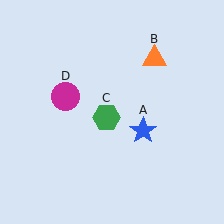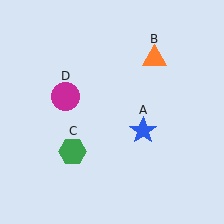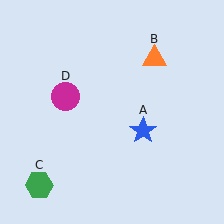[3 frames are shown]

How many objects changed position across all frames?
1 object changed position: green hexagon (object C).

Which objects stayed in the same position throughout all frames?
Blue star (object A) and orange triangle (object B) and magenta circle (object D) remained stationary.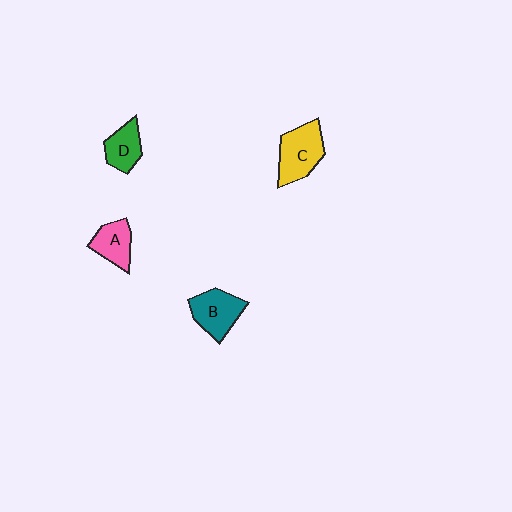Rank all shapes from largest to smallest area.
From largest to smallest: C (yellow), B (teal), A (pink), D (green).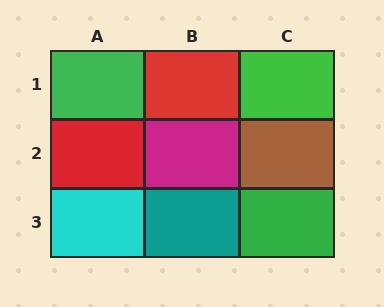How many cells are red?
2 cells are red.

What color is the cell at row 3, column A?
Cyan.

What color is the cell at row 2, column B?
Magenta.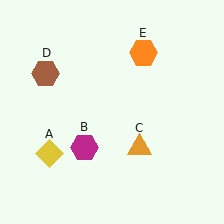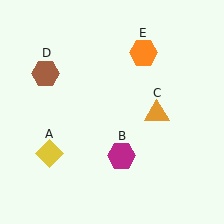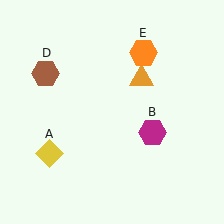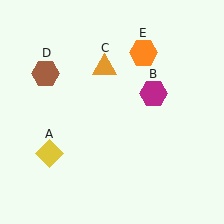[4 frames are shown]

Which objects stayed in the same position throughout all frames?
Yellow diamond (object A) and brown hexagon (object D) and orange hexagon (object E) remained stationary.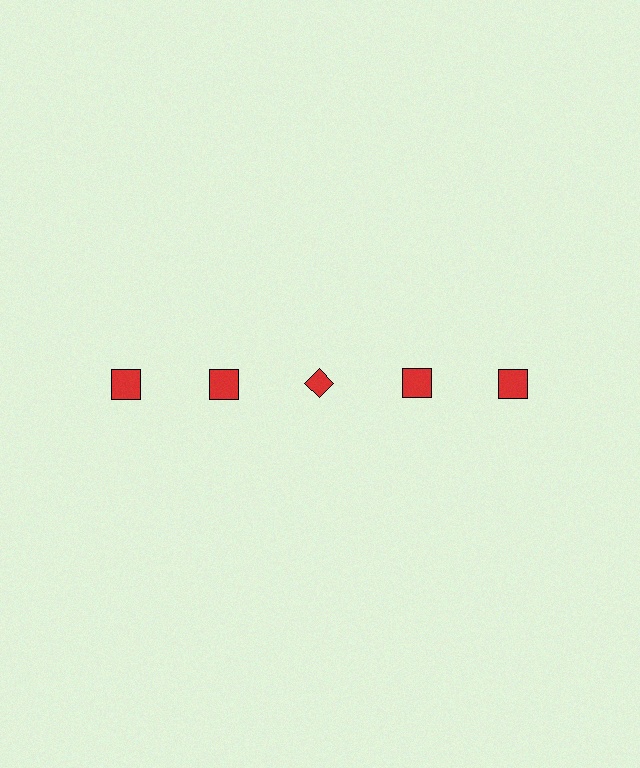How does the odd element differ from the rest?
It has a different shape: diamond instead of square.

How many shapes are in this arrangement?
There are 5 shapes arranged in a grid pattern.